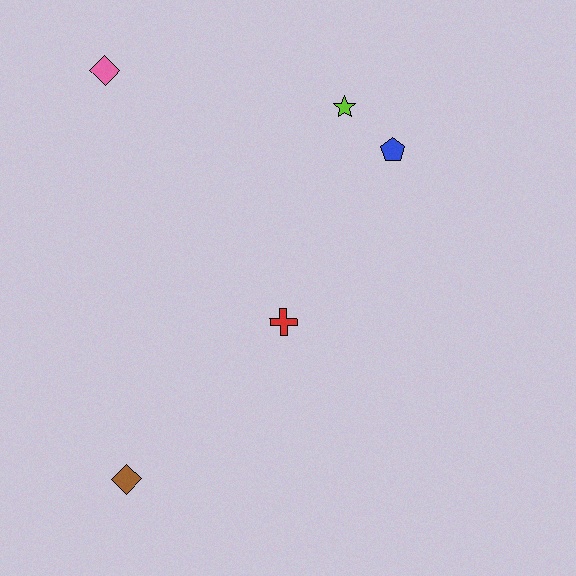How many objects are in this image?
There are 5 objects.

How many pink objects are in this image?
There is 1 pink object.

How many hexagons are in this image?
There are no hexagons.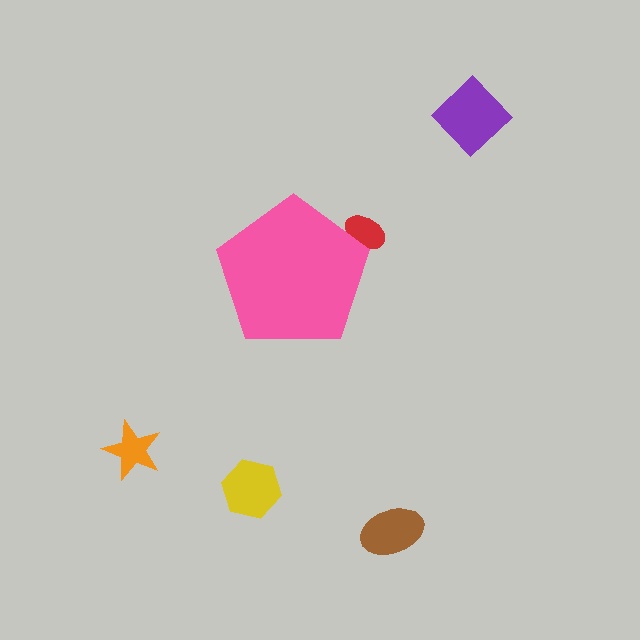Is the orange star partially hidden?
No, the orange star is fully visible.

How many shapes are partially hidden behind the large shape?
1 shape is partially hidden.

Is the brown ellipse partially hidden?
No, the brown ellipse is fully visible.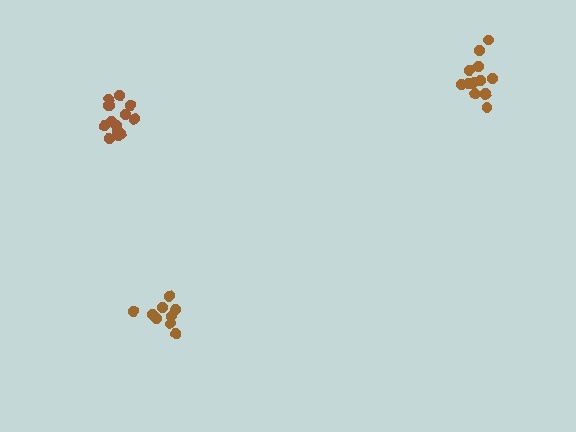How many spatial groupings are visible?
There are 3 spatial groupings.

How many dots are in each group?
Group 1: 14 dots, Group 2: 9 dots, Group 3: 13 dots (36 total).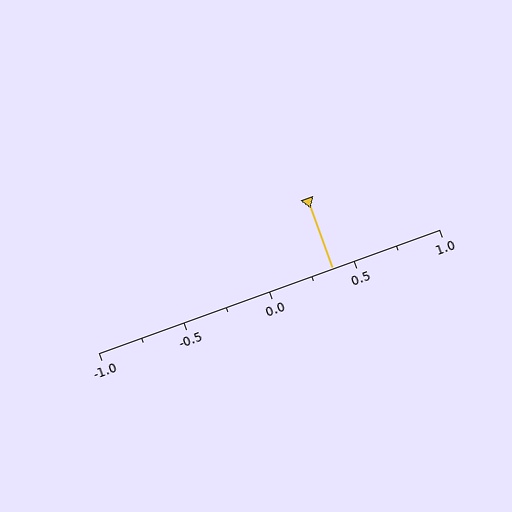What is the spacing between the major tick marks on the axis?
The major ticks are spaced 0.5 apart.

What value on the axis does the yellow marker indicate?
The marker indicates approximately 0.38.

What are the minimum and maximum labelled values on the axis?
The axis runs from -1.0 to 1.0.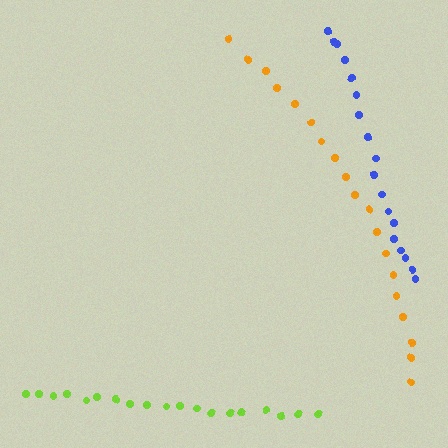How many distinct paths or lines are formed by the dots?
There are 3 distinct paths.